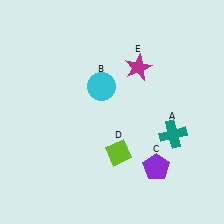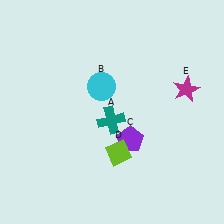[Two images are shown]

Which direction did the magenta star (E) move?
The magenta star (E) moved right.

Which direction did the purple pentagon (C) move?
The purple pentagon (C) moved up.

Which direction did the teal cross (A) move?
The teal cross (A) moved left.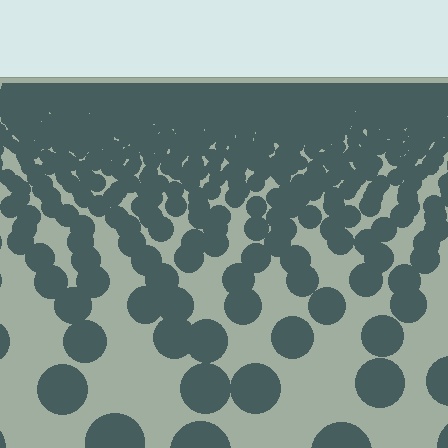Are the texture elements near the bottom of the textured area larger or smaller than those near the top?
Larger. Near the bottom, elements are closer to the viewer and appear at a bigger on-screen size.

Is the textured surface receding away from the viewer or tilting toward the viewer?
The surface is receding away from the viewer. Texture elements get smaller and denser toward the top.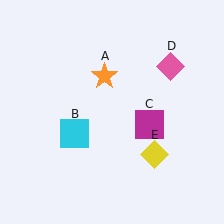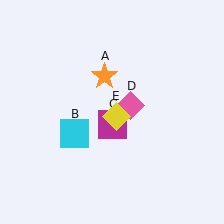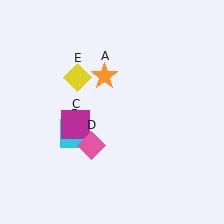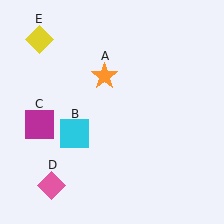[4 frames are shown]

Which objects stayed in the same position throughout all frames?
Orange star (object A) and cyan square (object B) remained stationary.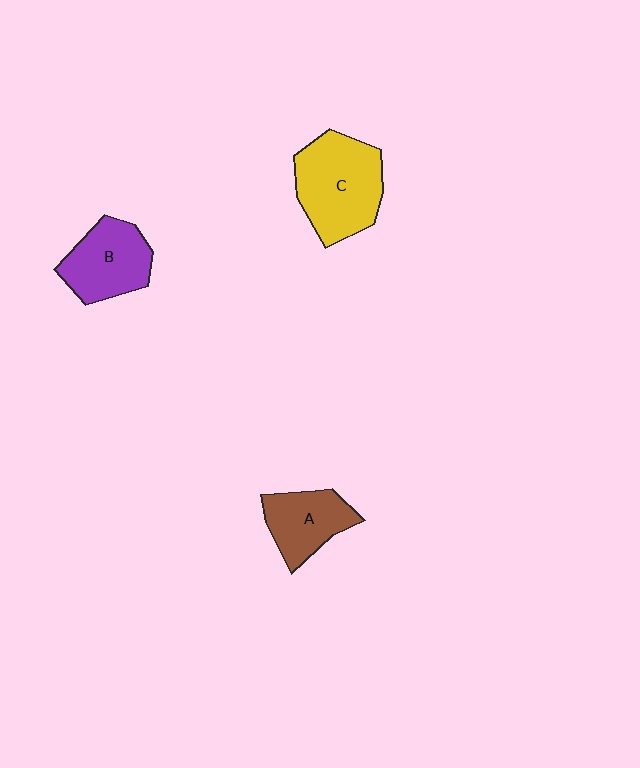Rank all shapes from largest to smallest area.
From largest to smallest: C (yellow), B (purple), A (brown).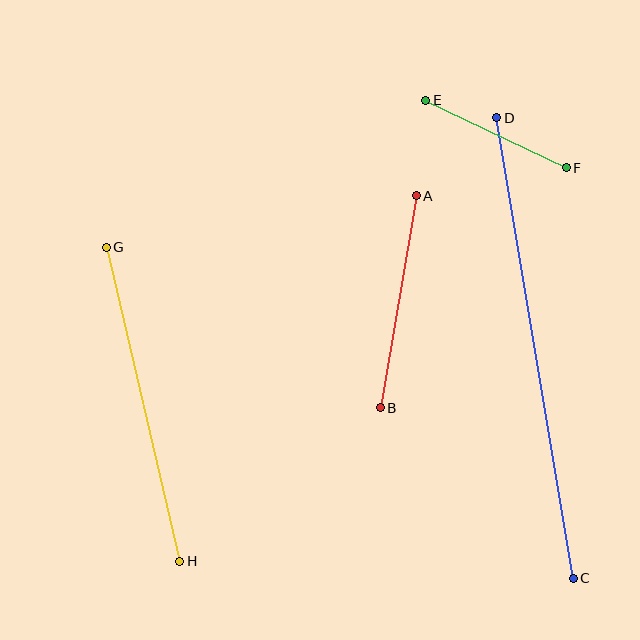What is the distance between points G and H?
The distance is approximately 323 pixels.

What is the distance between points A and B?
The distance is approximately 215 pixels.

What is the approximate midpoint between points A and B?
The midpoint is at approximately (398, 302) pixels.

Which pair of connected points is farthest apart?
Points C and D are farthest apart.